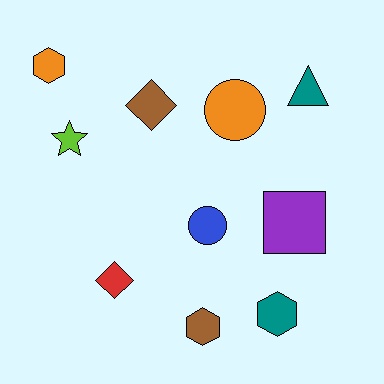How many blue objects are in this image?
There is 1 blue object.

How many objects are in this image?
There are 10 objects.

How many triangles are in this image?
There is 1 triangle.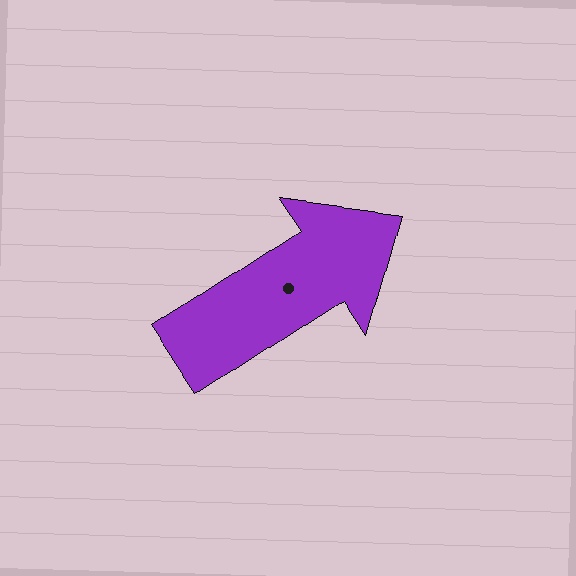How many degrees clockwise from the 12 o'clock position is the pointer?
Approximately 56 degrees.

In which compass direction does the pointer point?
Northeast.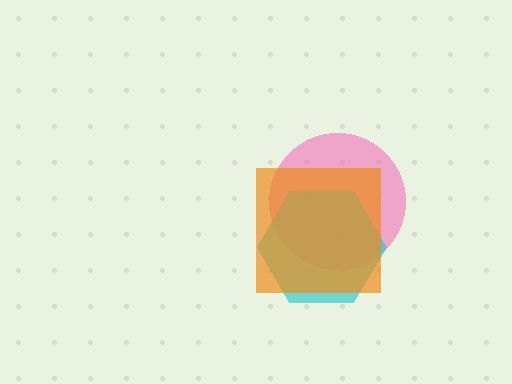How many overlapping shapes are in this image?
There are 3 overlapping shapes in the image.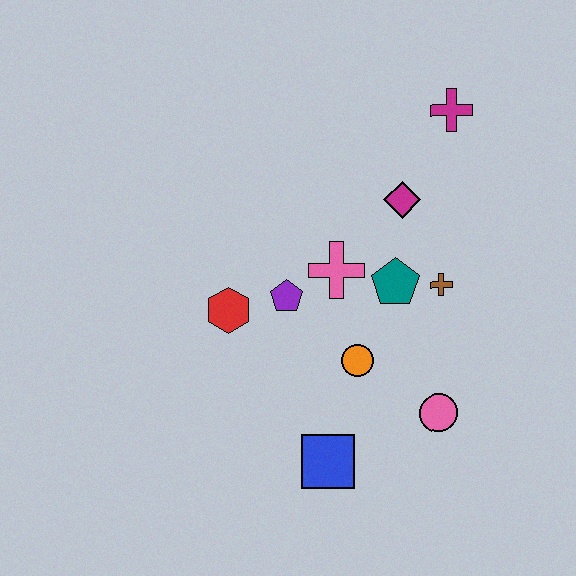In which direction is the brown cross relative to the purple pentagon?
The brown cross is to the right of the purple pentagon.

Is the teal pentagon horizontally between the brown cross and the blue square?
Yes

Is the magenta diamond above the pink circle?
Yes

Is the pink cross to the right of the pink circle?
No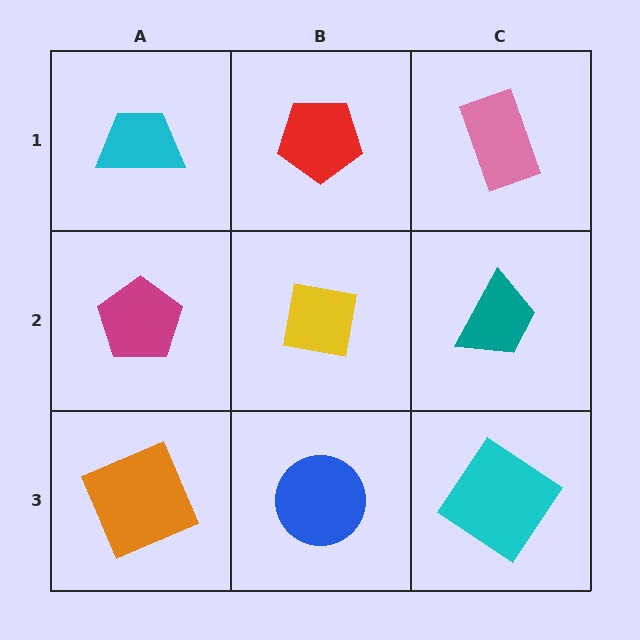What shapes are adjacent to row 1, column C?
A teal trapezoid (row 2, column C), a red pentagon (row 1, column B).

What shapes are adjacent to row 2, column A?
A cyan trapezoid (row 1, column A), an orange square (row 3, column A), a yellow square (row 2, column B).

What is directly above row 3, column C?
A teal trapezoid.